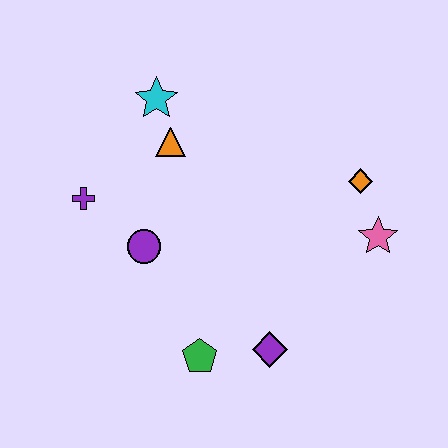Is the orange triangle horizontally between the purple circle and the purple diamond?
Yes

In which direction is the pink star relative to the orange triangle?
The pink star is to the right of the orange triangle.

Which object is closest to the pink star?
The orange diamond is closest to the pink star.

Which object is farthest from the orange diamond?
The purple cross is farthest from the orange diamond.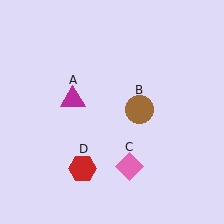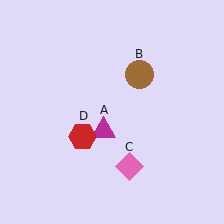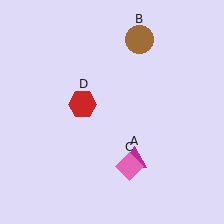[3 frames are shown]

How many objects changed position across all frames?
3 objects changed position: magenta triangle (object A), brown circle (object B), red hexagon (object D).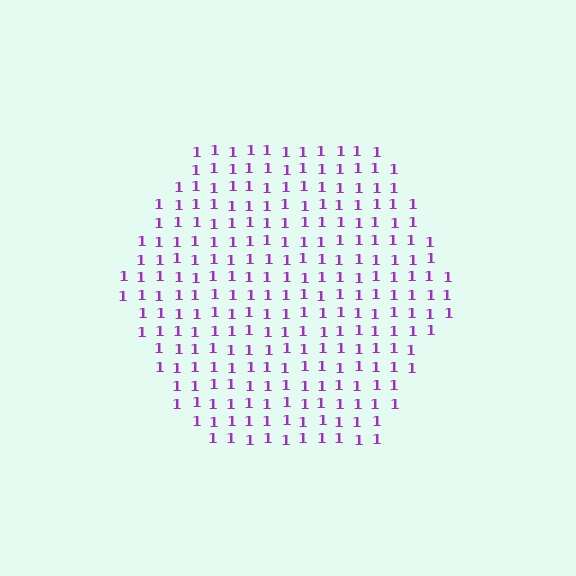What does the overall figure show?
The overall figure shows a hexagon.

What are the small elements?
The small elements are digit 1's.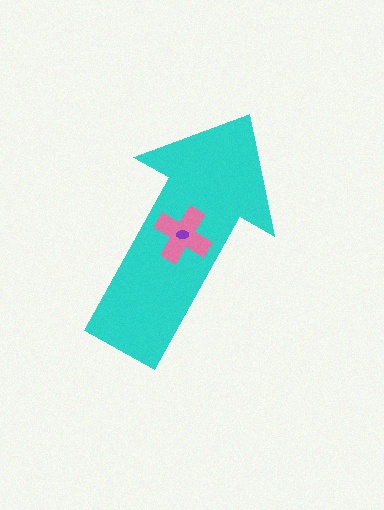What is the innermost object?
The purple ellipse.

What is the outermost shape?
The cyan arrow.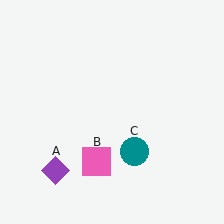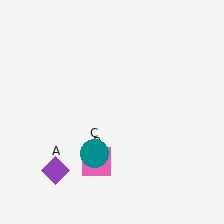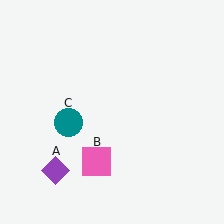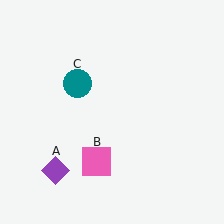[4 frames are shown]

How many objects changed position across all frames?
1 object changed position: teal circle (object C).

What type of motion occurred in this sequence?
The teal circle (object C) rotated clockwise around the center of the scene.